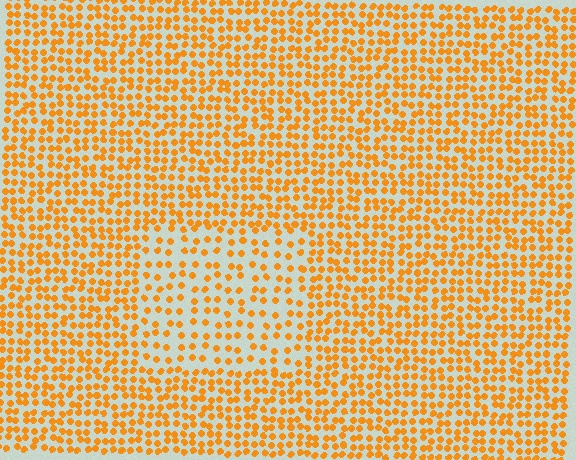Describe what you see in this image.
The image contains small orange elements arranged at two different densities. A rectangle-shaped region is visible where the elements are less densely packed than the surrounding area.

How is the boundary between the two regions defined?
The boundary is defined by a change in element density (approximately 1.8x ratio). All elements are the same color, size, and shape.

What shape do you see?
I see a rectangle.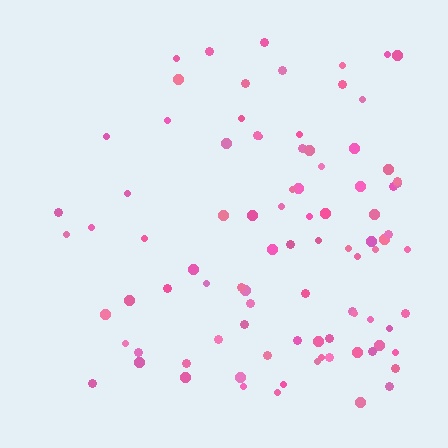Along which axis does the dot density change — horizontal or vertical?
Horizontal.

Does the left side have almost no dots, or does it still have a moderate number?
Still a moderate number, just noticeably fewer than the right.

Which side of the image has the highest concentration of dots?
The right.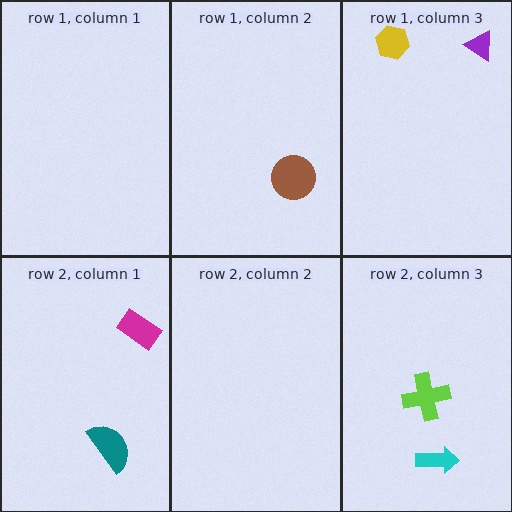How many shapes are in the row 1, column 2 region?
1.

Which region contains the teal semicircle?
The row 2, column 1 region.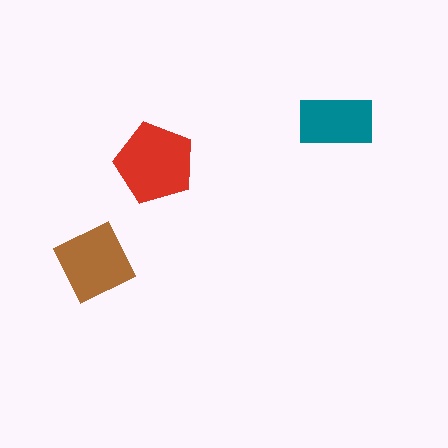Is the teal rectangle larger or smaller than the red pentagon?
Smaller.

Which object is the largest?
The red pentagon.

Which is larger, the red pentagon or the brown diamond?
The red pentagon.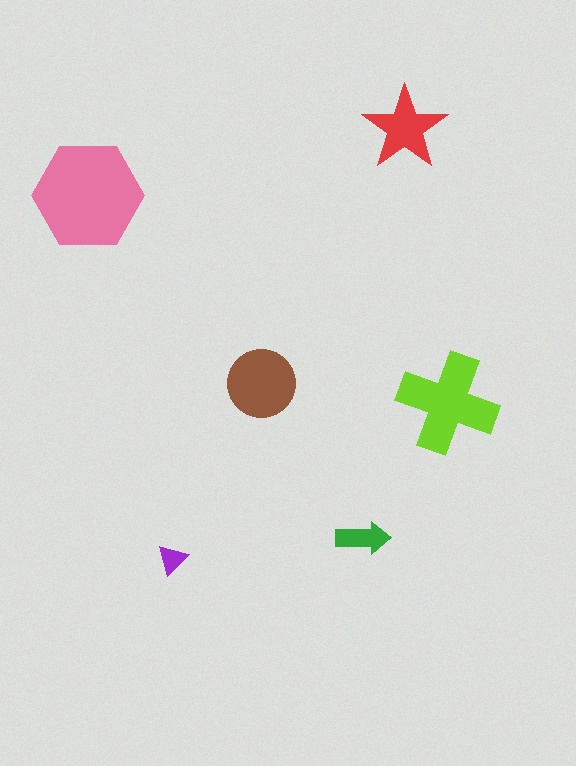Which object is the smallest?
The purple triangle.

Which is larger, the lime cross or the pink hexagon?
The pink hexagon.